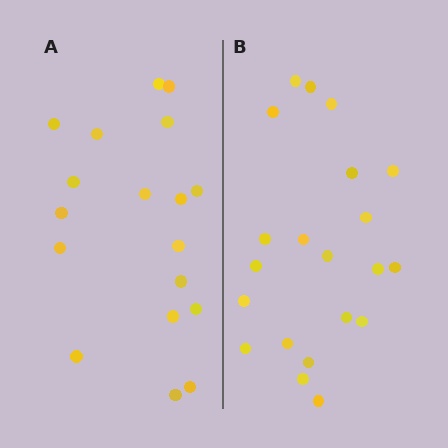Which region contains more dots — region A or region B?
Region B (the right region) has more dots.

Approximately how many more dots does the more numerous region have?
Region B has just a few more — roughly 2 or 3 more dots than region A.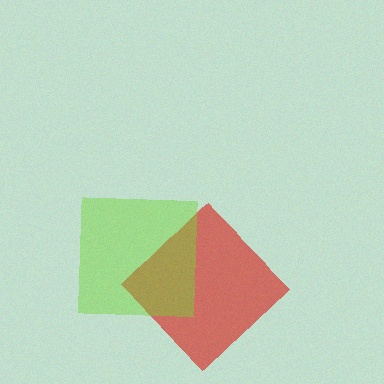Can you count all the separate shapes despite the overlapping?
Yes, there are 2 separate shapes.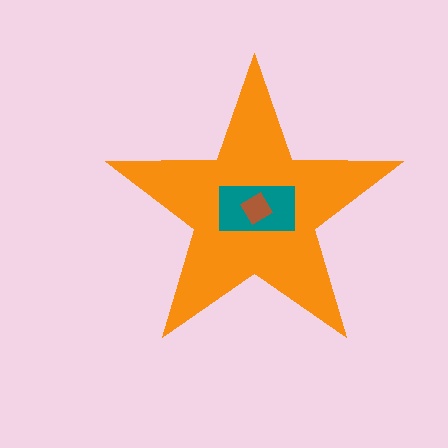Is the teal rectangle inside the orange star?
Yes.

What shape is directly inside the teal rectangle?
The brown square.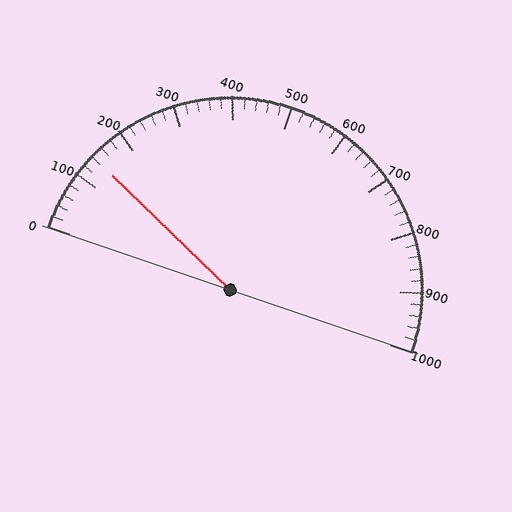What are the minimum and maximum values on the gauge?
The gauge ranges from 0 to 1000.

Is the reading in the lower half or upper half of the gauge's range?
The reading is in the lower half of the range (0 to 1000).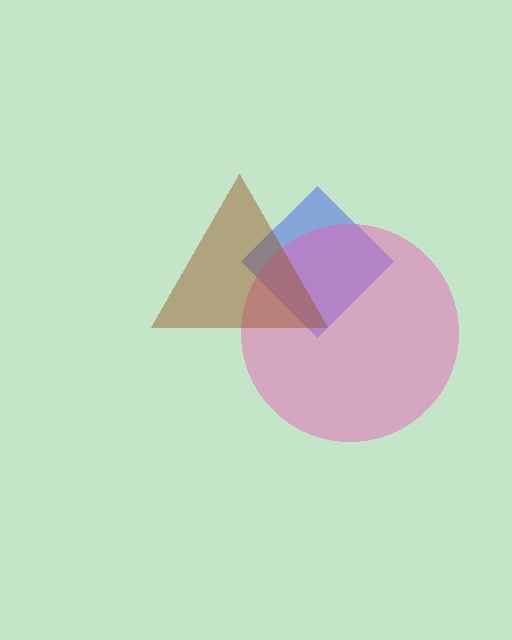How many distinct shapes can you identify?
There are 3 distinct shapes: a blue diamond, a pink circle, a brown triangle.